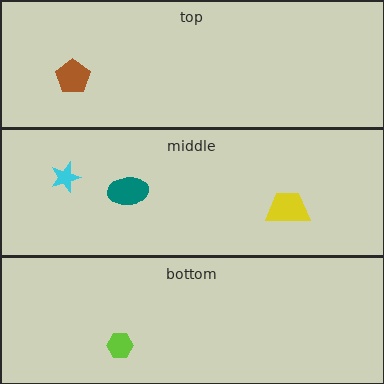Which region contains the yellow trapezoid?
The middle region.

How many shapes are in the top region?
1.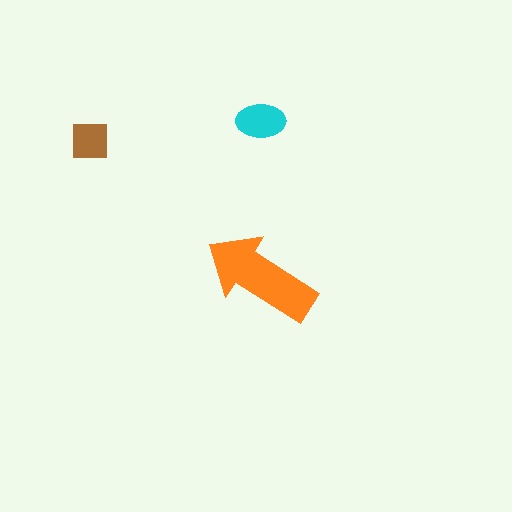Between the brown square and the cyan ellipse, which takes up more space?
The cyan ellipse.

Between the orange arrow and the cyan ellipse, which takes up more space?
The orange arrow.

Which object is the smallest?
The brown square.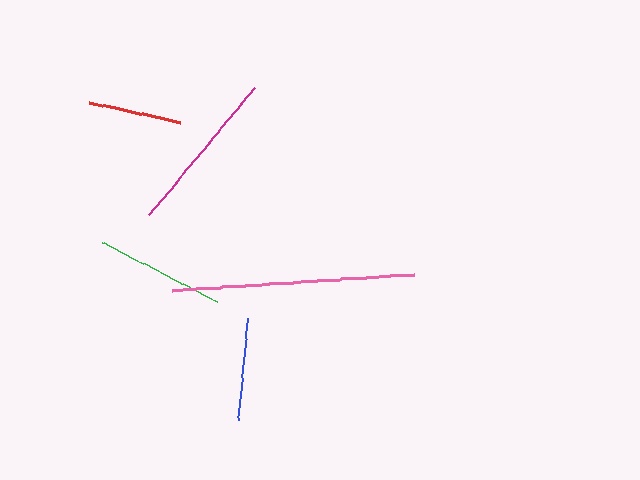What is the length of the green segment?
The green segment is approximately 129 pixels long.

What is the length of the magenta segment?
The magenta segment is approximately 167 pixels long.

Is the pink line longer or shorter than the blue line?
The pink line is longer than the blue line.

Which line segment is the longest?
The pink line is the longest at approximately 242 pixels.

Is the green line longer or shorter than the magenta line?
The magenta line is longer than the green line.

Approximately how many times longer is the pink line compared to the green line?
The pink line is approximately 1.9 times the length of the green line.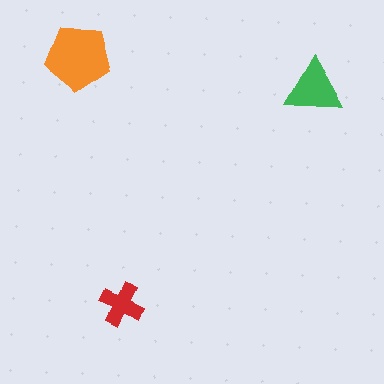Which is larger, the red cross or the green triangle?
The green triangle.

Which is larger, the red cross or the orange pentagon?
The orange pentagon.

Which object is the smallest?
The red cross.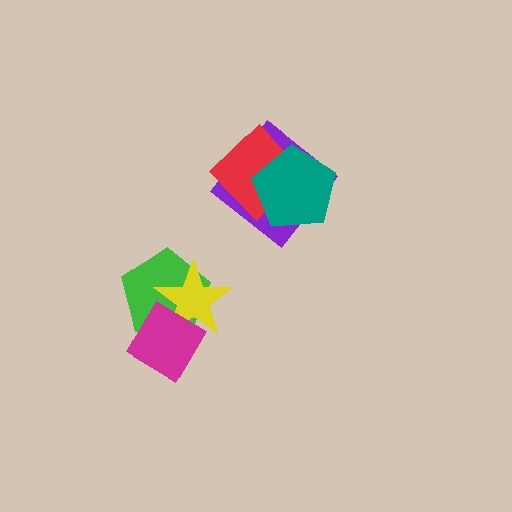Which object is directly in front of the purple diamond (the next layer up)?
The red diamond is directly in front of the purple diamond.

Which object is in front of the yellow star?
The magenta diamond is in front of the yellow star.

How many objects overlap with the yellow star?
2 objects overlap with the yellow star.